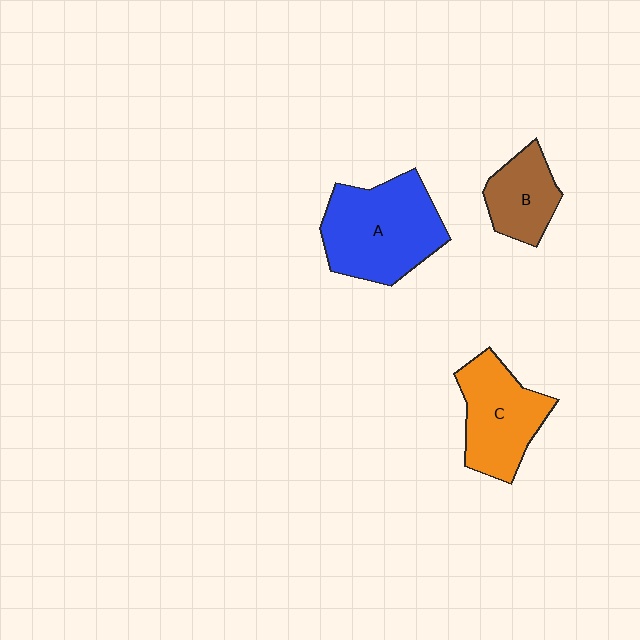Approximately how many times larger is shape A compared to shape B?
Approximately 1.9 times.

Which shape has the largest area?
Shape A (blue).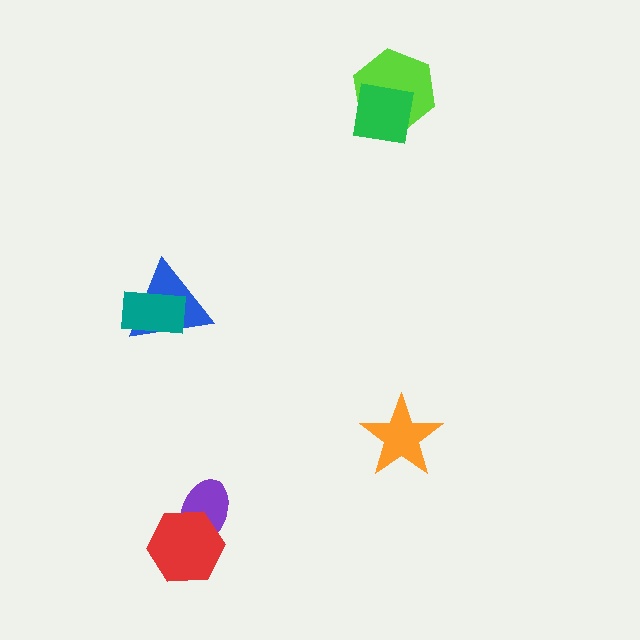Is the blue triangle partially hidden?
Yes, it is partially covered by another shape.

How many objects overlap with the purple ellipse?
1 object overlaps with the purple ellipse.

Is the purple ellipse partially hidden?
Yes, it is partially covered by another shape.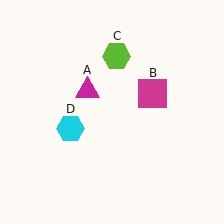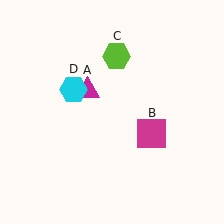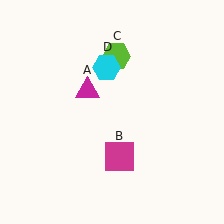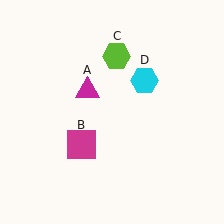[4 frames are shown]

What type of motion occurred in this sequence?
The magenta square (object B), cyan hexagon (object D) rotated clockwise around the center of the scene.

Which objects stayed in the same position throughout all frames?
Magenta triangle (object A) and lime hexagon (object C) remained stationary.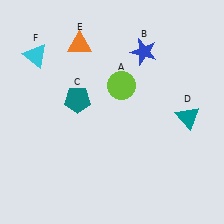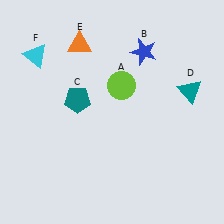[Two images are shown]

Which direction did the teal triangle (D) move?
The teal triangle (D) moved up.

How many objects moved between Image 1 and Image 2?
1 object moved between the two images.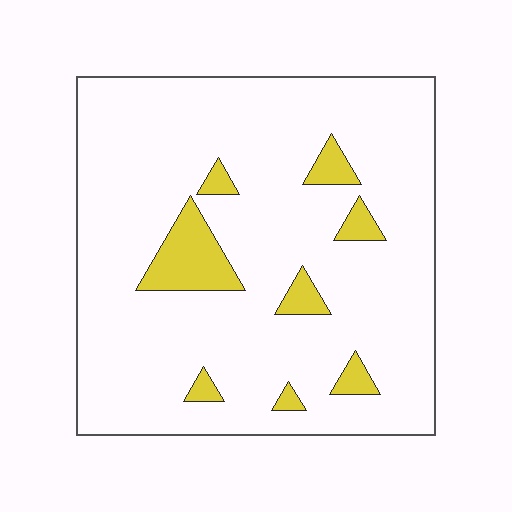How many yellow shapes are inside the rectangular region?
8.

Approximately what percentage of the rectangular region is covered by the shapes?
Approximately 10%.